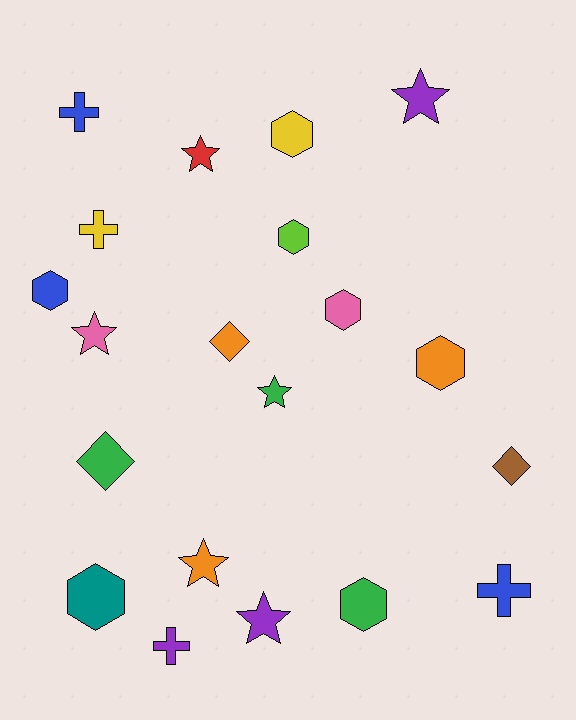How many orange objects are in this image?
There are 3 orange objects.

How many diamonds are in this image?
There are 3 diamonds.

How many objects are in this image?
There are 20 objects.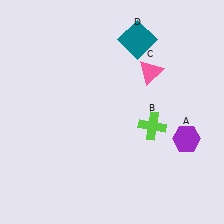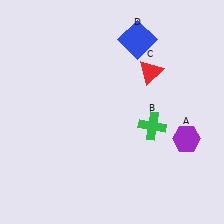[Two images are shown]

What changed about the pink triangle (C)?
In Image 1, C is pink. In Image 2, it changed to red.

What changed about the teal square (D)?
In Image 1, D is teal. In Image 2, it changed to blue.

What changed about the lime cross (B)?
In Image 1, B is lime. In Image 2, it changed to green.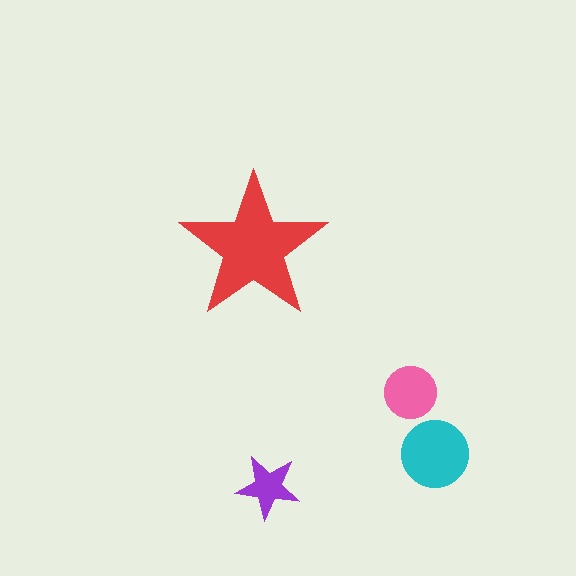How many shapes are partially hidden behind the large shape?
0 shapes are partially hidden.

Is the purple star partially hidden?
No, the purple star is fully visible.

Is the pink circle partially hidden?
No, the pink circle is fully visible.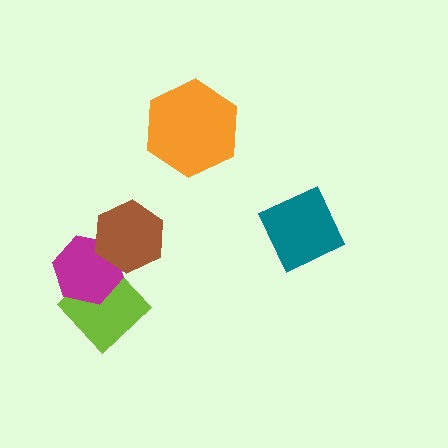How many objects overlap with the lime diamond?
2 objects overlap with the lime diamond.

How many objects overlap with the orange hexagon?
0 objects overlap with the orange hexagon.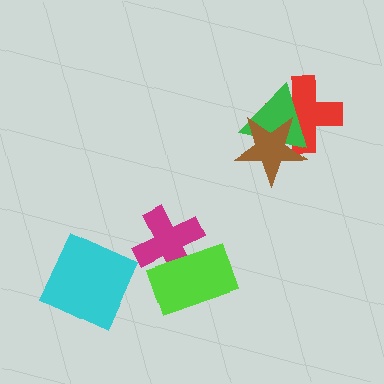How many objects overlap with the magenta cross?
1 object overlaps with the magenta cross.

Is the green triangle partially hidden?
Yes, it is partially covered by another shape.